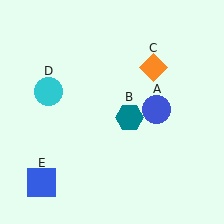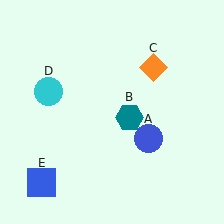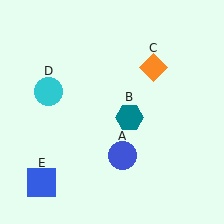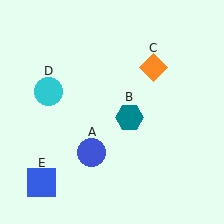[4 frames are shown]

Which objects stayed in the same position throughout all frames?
Teal hexagon (object B) and orange diamond (object C) and cyan circle (object D) and blue square (object E) remained stationary.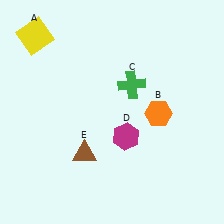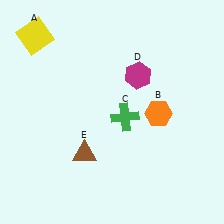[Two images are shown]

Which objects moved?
The objects that moved are: the green cross (C), the magenta hexagon (D).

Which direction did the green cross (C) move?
The green cross (C) moved down.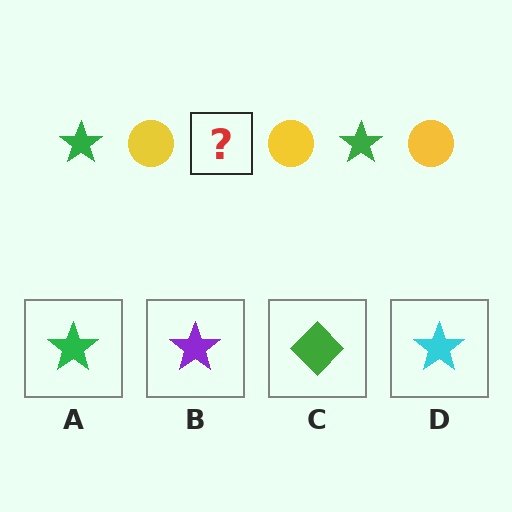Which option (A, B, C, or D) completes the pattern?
A.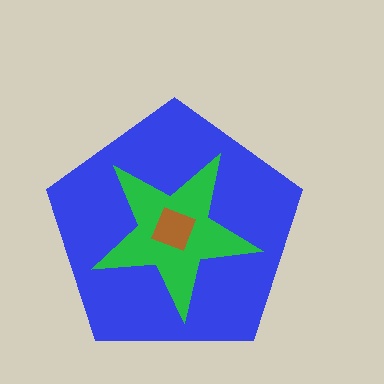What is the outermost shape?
The blue pentagon.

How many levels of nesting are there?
3.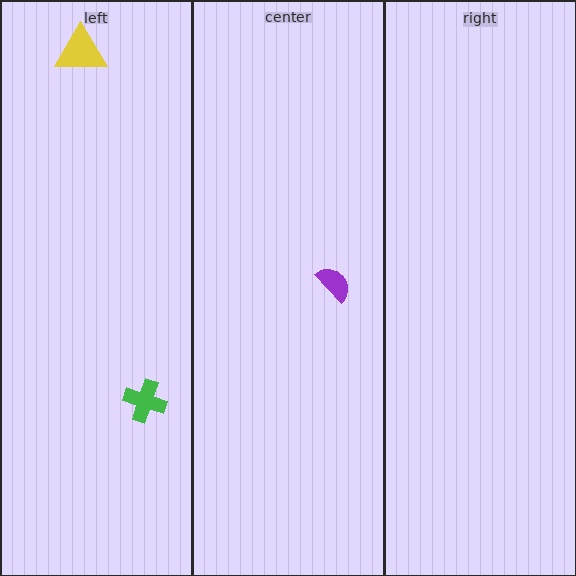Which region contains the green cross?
The left region.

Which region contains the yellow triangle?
The left region.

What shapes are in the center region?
The purple semicircle.